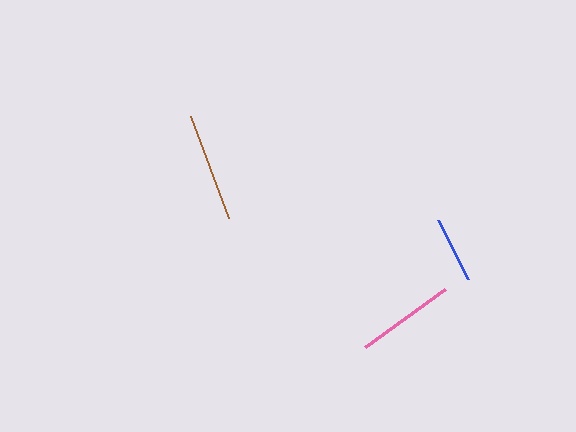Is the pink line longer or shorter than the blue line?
The pink line is longer than the blue line.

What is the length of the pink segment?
The pink segment is approximately 98 pixels long.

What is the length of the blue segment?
The blue segment is approximately 66 pixels long.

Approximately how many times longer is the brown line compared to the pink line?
The brown line is approximately 1.1 times the length of the pink line.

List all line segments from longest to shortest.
From longest to shortest: brown, pink, blue.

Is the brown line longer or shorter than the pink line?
The brown line is longer than the pink line.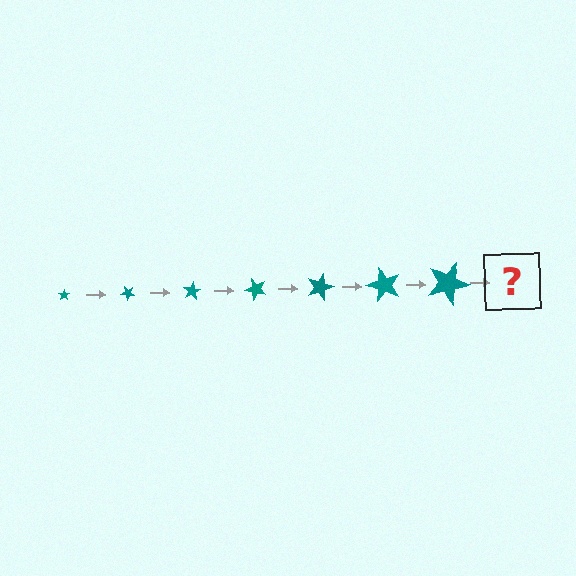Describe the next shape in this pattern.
It should be a star, larger than the previous one and rotated 280 degrees from the start.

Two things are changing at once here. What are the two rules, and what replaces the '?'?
The two rules are that the star grows larger each step and it rotates 40 degrees each step. The '?' should be a star, larger than the previous one and rotated 280 degrees from the start.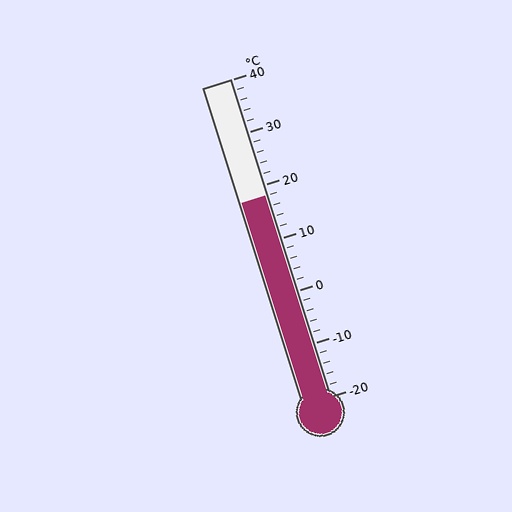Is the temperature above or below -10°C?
The temperature is above -10°C.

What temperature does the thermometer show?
The thermometer shows approximately 18°C.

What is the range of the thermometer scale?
The thermometer scale ranges from -20°C to 40°C.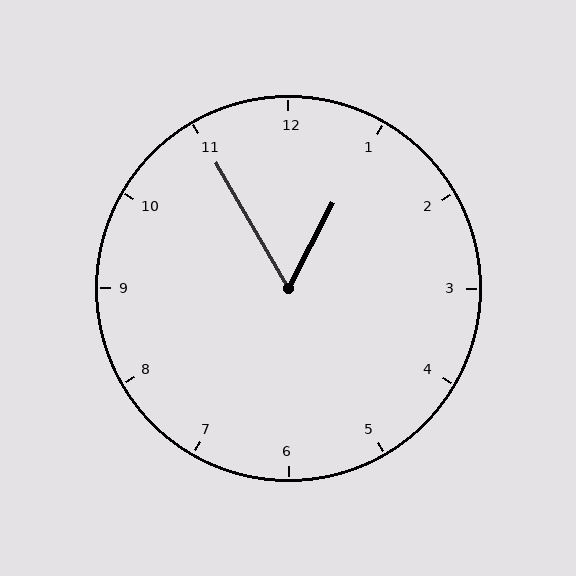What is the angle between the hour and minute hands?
Approximately 58 degrees.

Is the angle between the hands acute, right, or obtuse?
It is acute.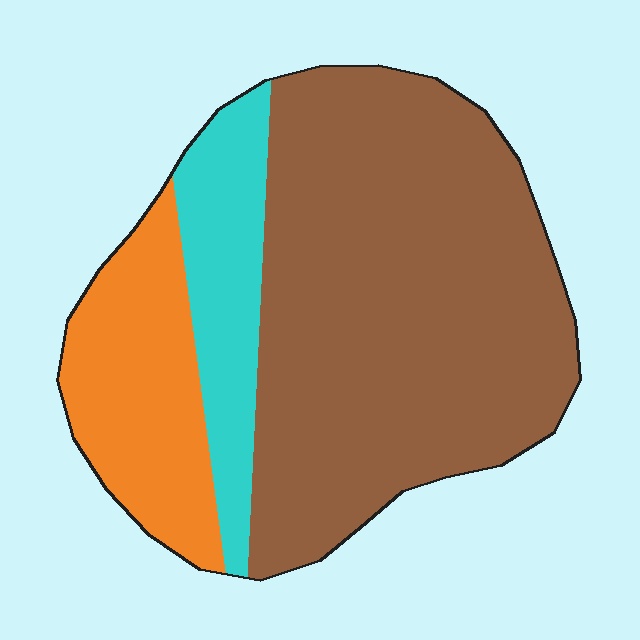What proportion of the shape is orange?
Orange covers about 20% of the shape.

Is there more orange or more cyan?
Orange.